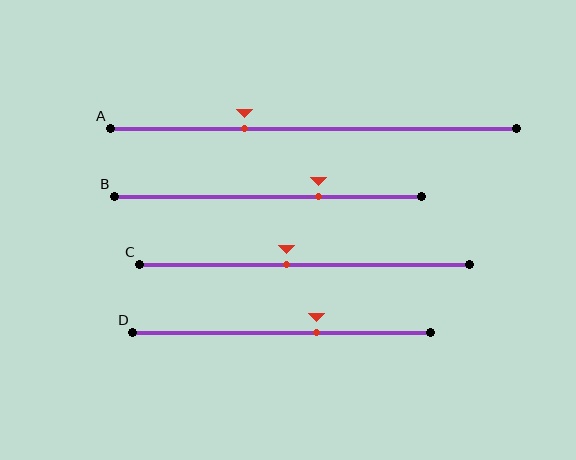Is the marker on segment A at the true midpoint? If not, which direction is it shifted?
No, the marker on segment A is shifted to the left by about 17% of the segment length.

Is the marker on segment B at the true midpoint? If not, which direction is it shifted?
No, the marker on segment B is shifted to the right by about 17% of the segment length.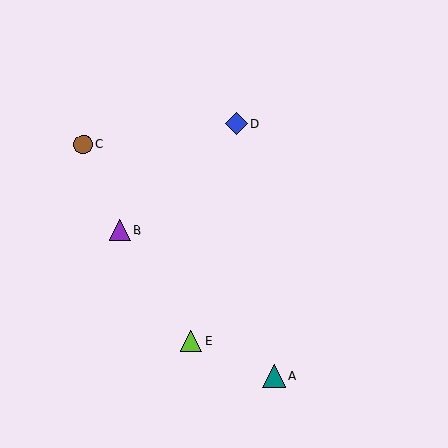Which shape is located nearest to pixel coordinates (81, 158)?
The brown circle (labeled C) at (83, 145) is nearest to that location.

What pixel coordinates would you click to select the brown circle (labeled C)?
Click at (83, 145) to select the brown circle C.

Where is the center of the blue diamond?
The center of the blue diamond is at (236, 124).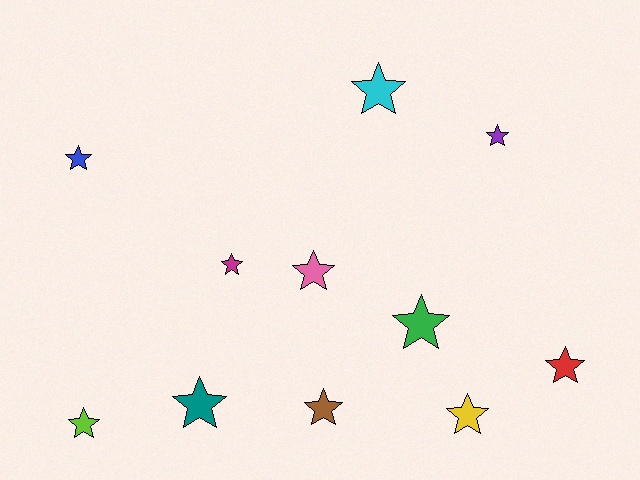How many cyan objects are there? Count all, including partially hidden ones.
There is 1 cyan object.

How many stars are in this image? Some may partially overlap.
There are 11 stars.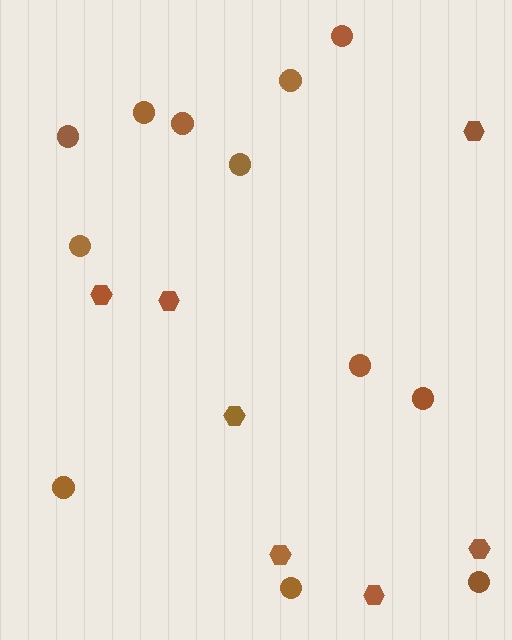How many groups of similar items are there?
There are 2 groups: one group of hexagons (7) and one group of circles (12).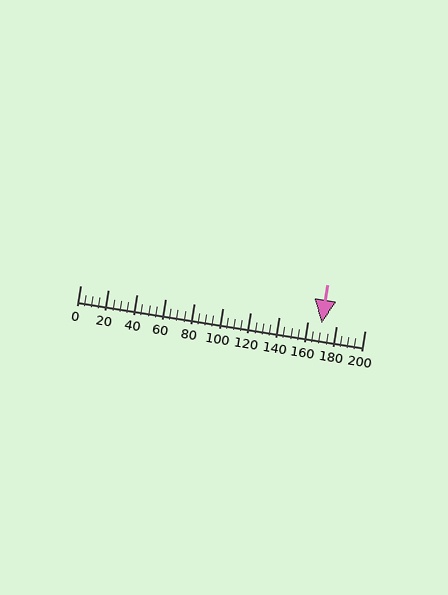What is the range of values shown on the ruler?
The ruler shows values from 0 to 200.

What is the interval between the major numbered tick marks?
The major tick marks are spaced 20 units apart.